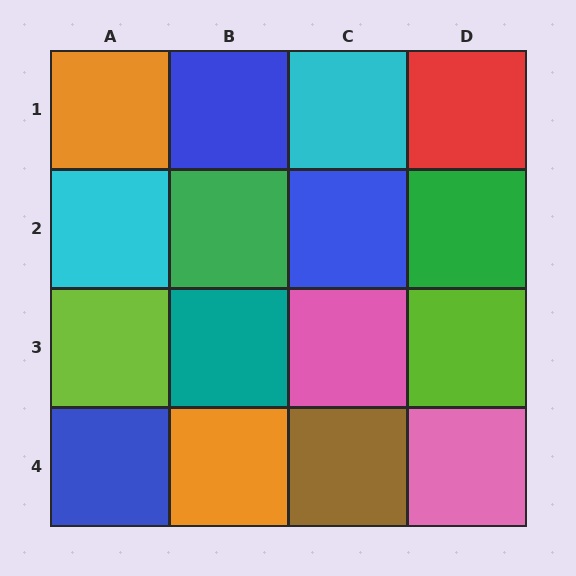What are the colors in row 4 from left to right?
Blue, orange, brown, pink.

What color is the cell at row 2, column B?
Green.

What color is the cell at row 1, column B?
Blue.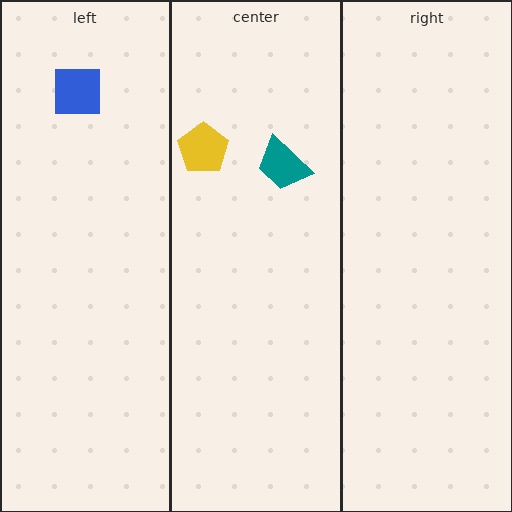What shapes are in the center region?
The yellow pentagon, the teal trapezoid.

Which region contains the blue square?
The left region.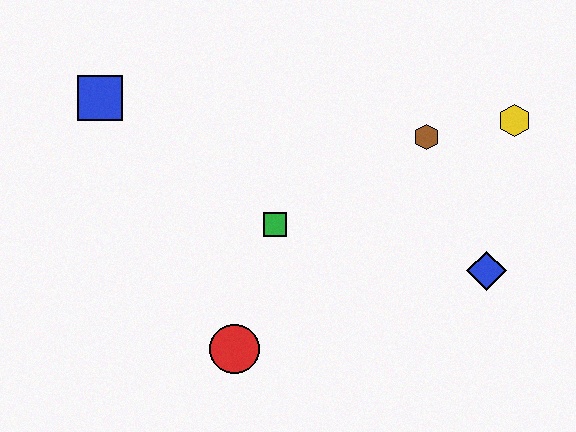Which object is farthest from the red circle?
The yellow hexagon is farthest from the red circle.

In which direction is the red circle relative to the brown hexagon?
The red circle is below the brown hexagon.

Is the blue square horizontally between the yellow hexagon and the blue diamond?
No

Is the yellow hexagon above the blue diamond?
Yes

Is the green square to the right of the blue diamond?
No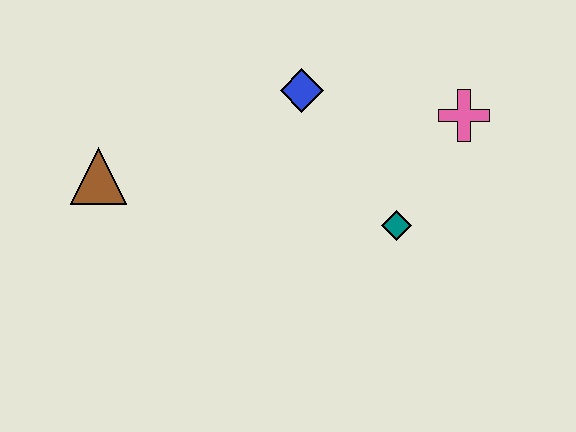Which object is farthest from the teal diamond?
The brown triangle is farthest from the teal diamond.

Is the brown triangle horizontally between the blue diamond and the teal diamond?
No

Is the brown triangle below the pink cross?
Yes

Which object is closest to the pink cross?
The teal diamond is closest to the pink cross.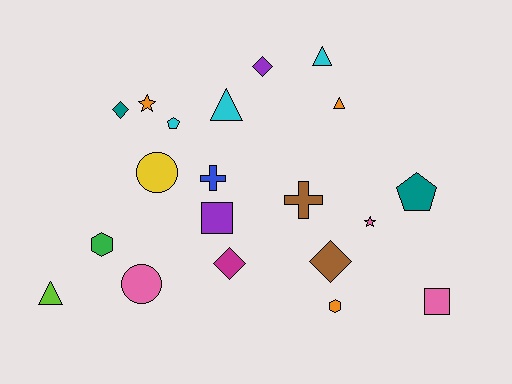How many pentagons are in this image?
There are 2 pentagons.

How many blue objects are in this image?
There is 1 blue object.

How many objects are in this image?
There are 20 objects.